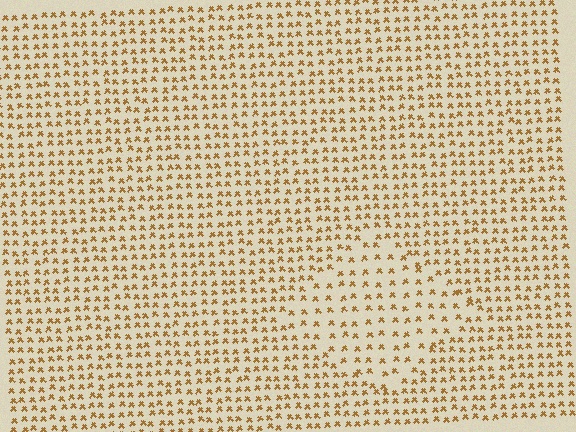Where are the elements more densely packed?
The elements are more densely packed outside the diamond boundary.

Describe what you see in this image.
The image contains small brown elements arranged at two different densities. A diamond-shaped region is visible where the elements are less densely packed than the surrounding area.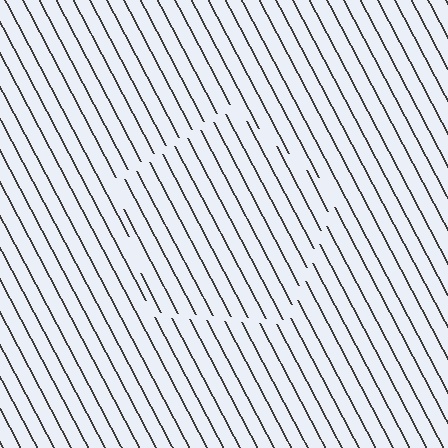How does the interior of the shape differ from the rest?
The interior of the shape contains the same grating, shifted by half a period — the contour is defined by the phase discontinuity where line-ends from the inner and outer gratings abut.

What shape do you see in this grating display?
An illusory pentagon. The interior of the shape contains the same grating, shifted by half a period — the contour is defined by the phase discontinuity where line-ends from the inner and outer gratings abut.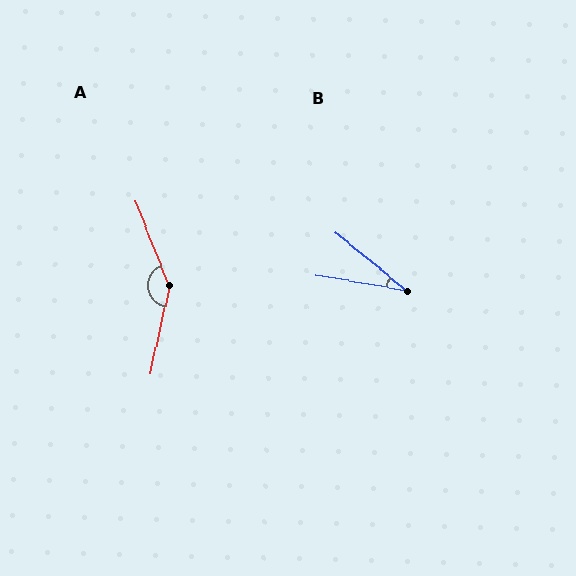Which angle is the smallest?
B, at approximately 29 degrees.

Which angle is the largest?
A, at approximately 146 degrees.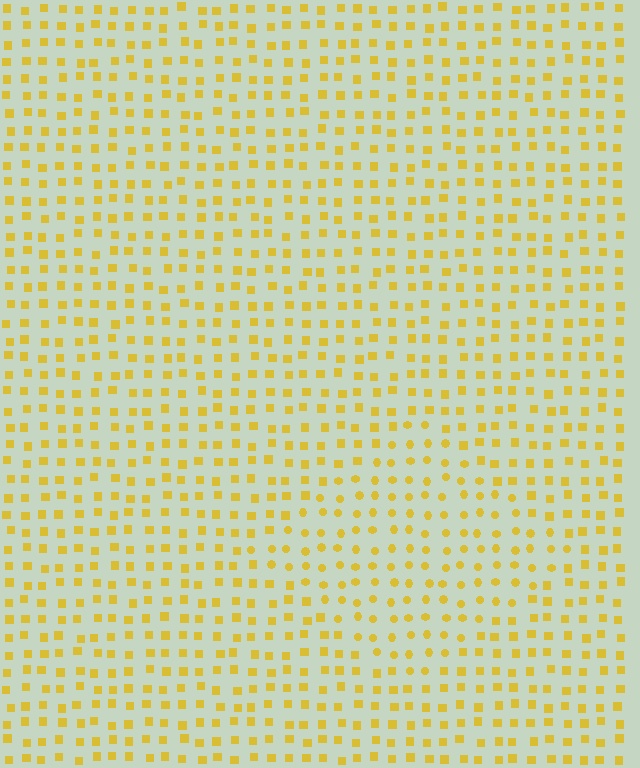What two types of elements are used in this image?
The image uses circles inside the diamond region and squares outside it.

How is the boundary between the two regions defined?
The boundary is defined by a change in element shape: circles inside vs. squares outside. All elements share the same color and spacing.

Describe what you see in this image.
The image is filled with small yellow elements arranged in a uniform grid. A diamond-shaped region contains circles, while the surrounding area contains squares. The boundary is defined purely by the change in element shape.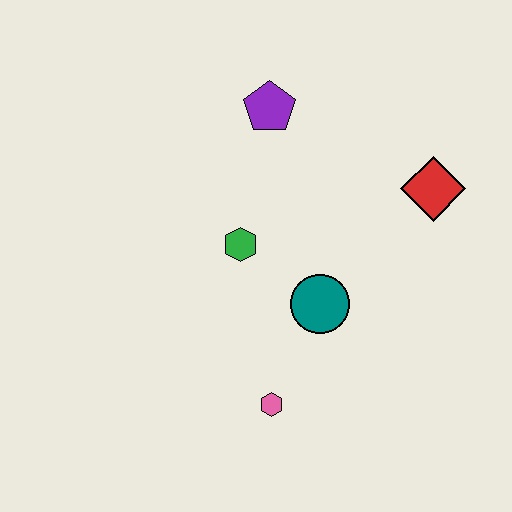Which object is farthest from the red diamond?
The pink hexagon is farthest from the red diamond.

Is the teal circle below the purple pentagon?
Yes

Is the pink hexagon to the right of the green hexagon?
Yes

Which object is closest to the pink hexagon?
The teal circle is closest to the pink hexagon.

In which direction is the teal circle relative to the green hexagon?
The teal circle is to the right of the green hexagon.